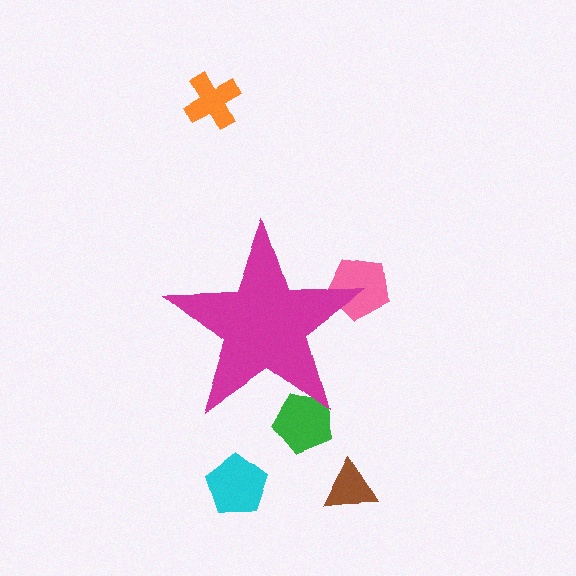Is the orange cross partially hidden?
No, the orange cross is fully visible.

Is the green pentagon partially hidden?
Yes, the green pentagon is partially hidden behind the magenta star.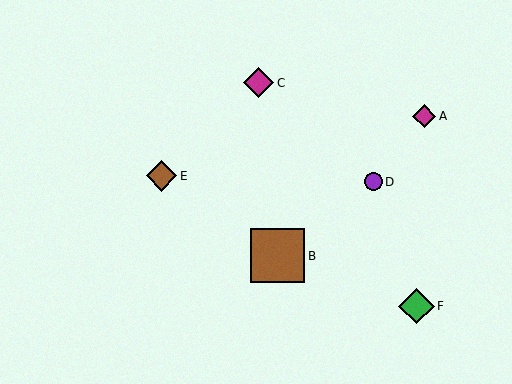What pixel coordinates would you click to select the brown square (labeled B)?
Click at (278, 256) to select the brown square B.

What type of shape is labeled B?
Shape B is a brown square.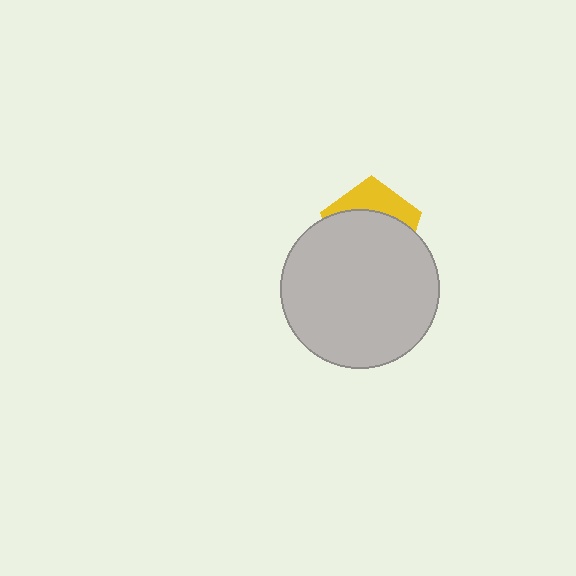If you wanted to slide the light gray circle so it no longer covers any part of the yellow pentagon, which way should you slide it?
Slide it down — that is the most direct way to separate the two shapes.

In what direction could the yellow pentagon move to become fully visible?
The yellow pentagon could move up. That would shift it out from behind the light gray circle entirely.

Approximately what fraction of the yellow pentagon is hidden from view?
Roughly 68% of the yellow pentagon is hidden behind the light gray circle.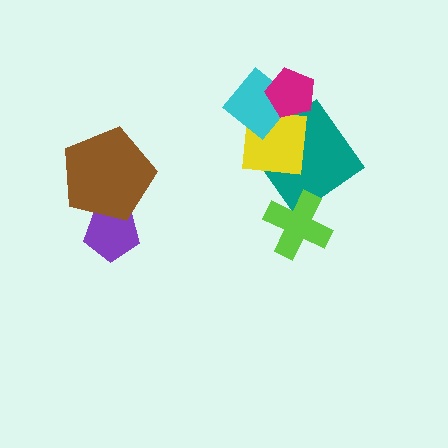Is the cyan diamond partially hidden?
Yes, it is partially covered by another shape.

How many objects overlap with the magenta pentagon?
1 object overlaps with the magenta pentagon.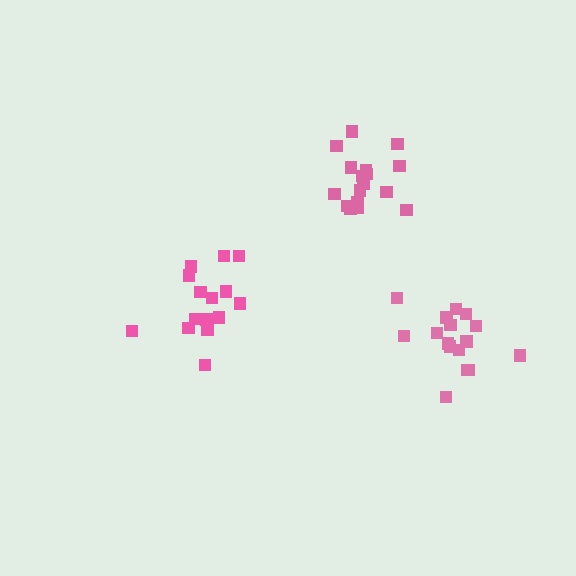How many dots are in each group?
Group 1: 15 dots, Group 2: 16 dots, Group 3: 17 dots (48 total).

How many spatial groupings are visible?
There are 3 spatial groupings.